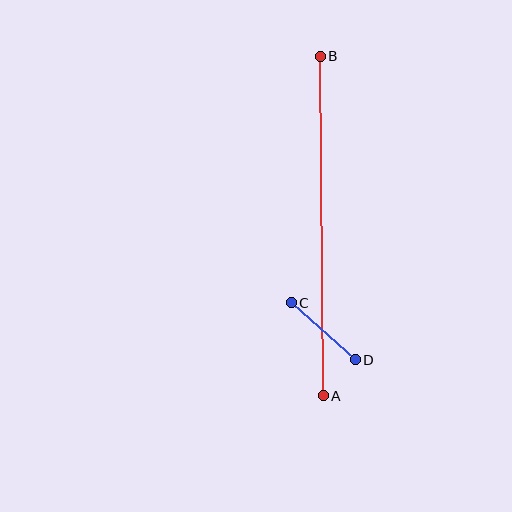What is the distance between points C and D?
The distance is approximately 86 pixels.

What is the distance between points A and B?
The distance is approximately 339 pixels.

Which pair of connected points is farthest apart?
Points A and B are farthest apart.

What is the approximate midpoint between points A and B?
The midpoint is at approximately (322, 226) pixels.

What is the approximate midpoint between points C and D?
The midpoint is at approximately (323, 331) pixels.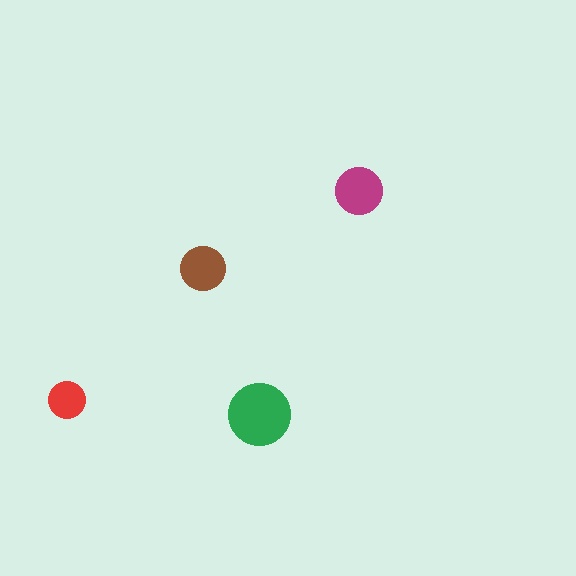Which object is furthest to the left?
The red circle is leftmost.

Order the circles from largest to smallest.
the green one, the magenta one, the brown one, the red one.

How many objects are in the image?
There are 4 objects in the image.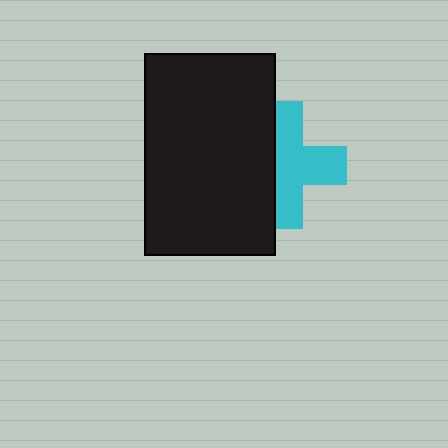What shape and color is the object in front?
The object in front is a black rectangle.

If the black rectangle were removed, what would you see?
You would see the complete cyan cross.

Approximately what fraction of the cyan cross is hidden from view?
Roughly 38% of the cyan cross is hidden behind the black rectangle.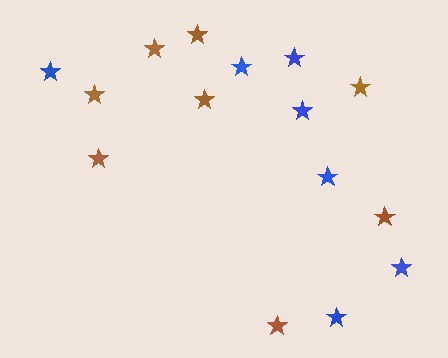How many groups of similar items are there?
There are 2 groups: one group of brown stars (8) and one group of blue stars (7).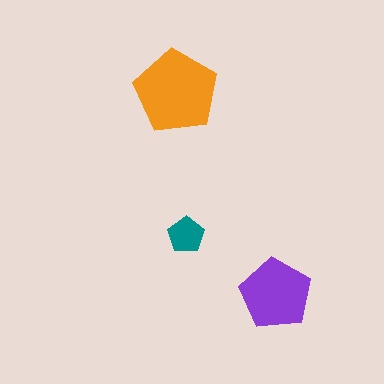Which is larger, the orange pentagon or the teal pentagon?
The orange one.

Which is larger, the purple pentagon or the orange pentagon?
The orange one.